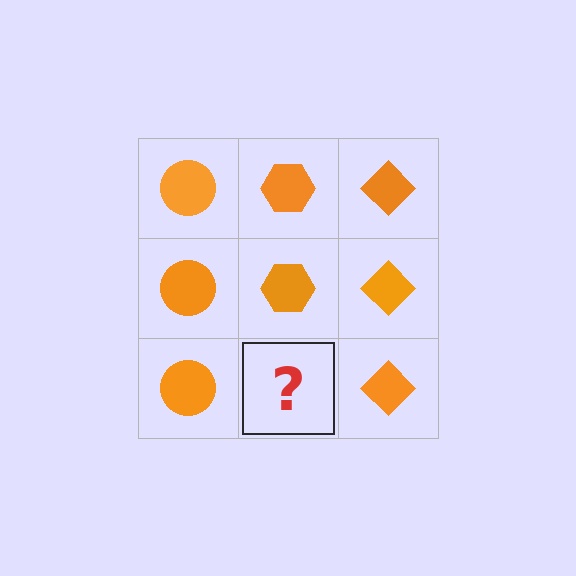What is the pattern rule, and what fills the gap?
The rule is that each column has a consistent shape. The gap should be filled with an orange hexagon.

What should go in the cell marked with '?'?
The missing cell should contain an orange hexagon.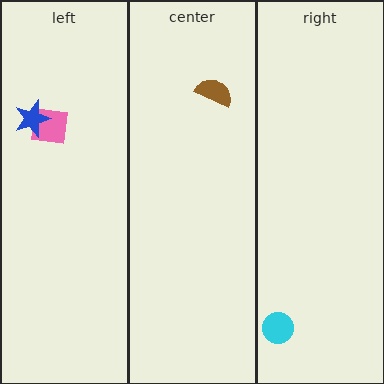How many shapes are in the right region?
1.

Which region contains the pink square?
The left region.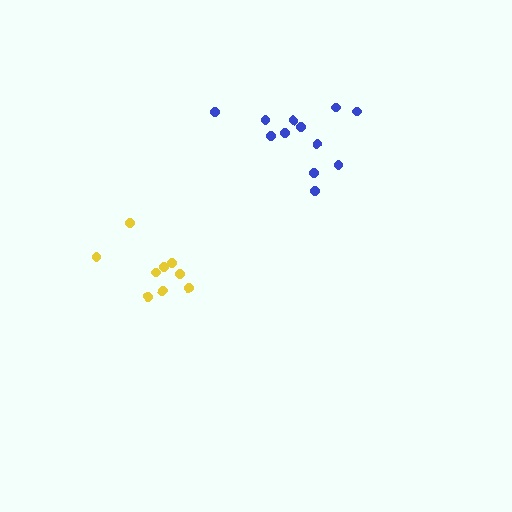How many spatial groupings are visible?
There are 2 spatial groupings.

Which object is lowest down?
The yellow cluster is bottommost.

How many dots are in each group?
Group 1: 9 dots, Group 2: 12 dots (21 total).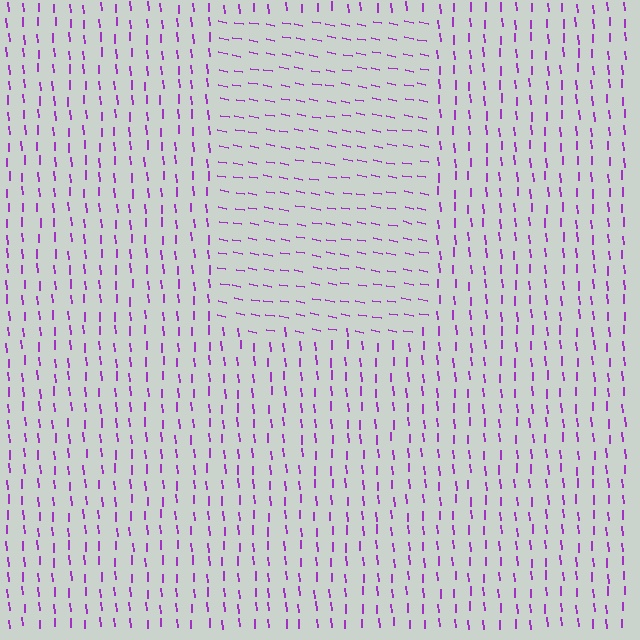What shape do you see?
I see a rectangle.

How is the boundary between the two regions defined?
The boundary is defined purely by a change in line orientation (approximately 75 degrees difference). All lines are the same color and thickness.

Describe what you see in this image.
The image is filled with small purple line segments. A rectangle region in the image has lines oriented differently from the surrounding lines, creating a visible texture boundary.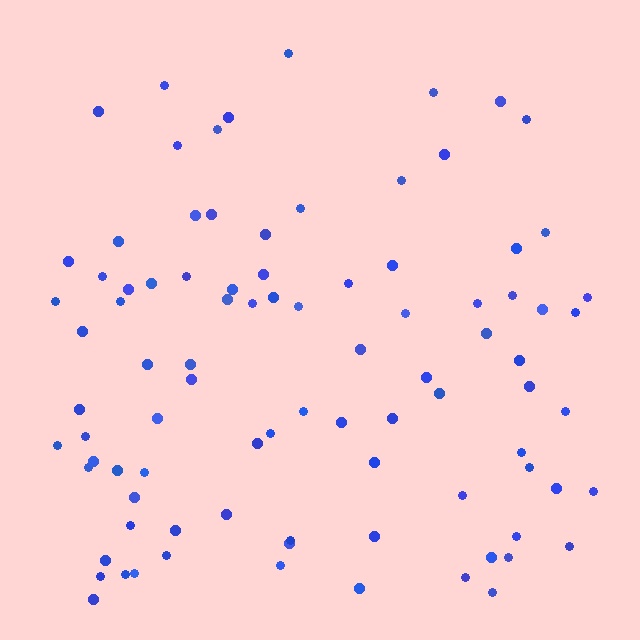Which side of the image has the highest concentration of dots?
The bottom.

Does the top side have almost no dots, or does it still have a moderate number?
Still a moderate number, just noticeably fewer than the bottom.